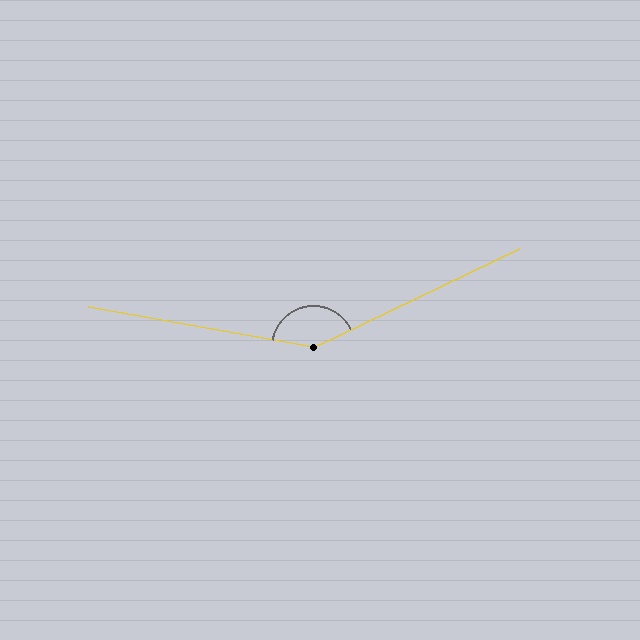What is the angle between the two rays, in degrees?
Approximately 144 degrees.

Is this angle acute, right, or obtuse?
It is obtuse.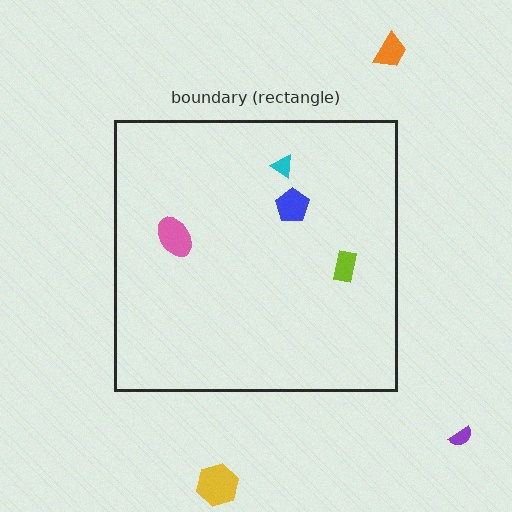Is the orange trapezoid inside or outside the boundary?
Outside.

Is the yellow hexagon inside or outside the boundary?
Outside.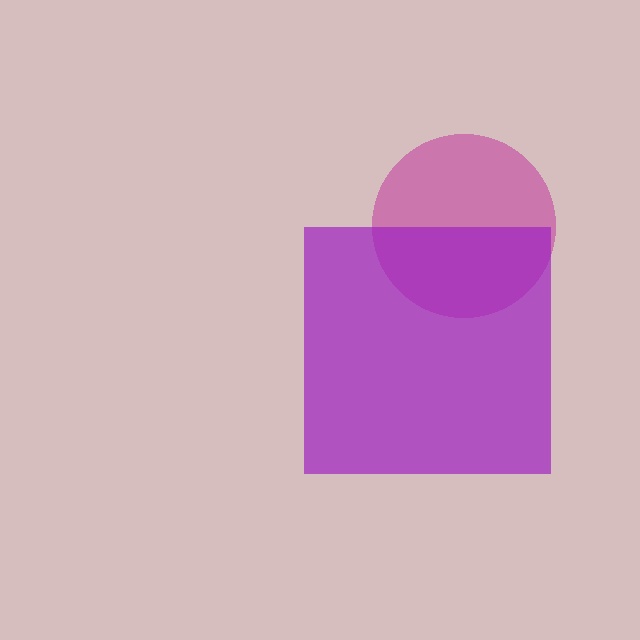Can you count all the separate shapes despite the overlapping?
Yes, there are 2 separate shapes.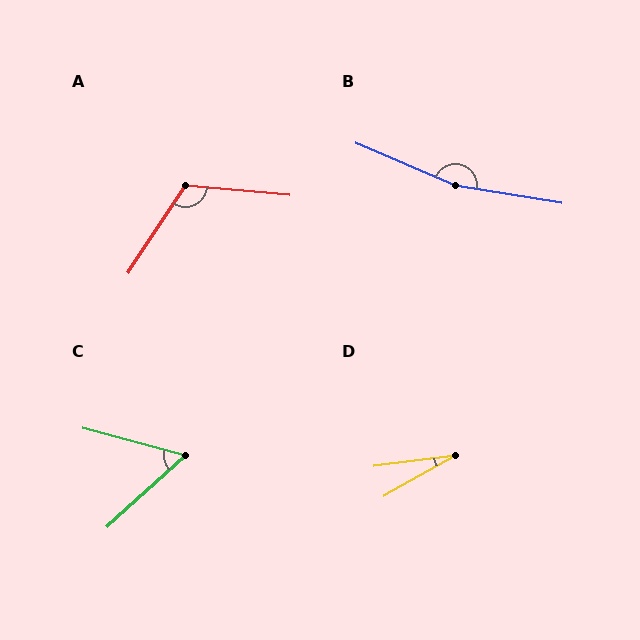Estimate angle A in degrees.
Approximately 118 degrees.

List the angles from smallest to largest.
D (22°), C (57°), A (118°), B (166°).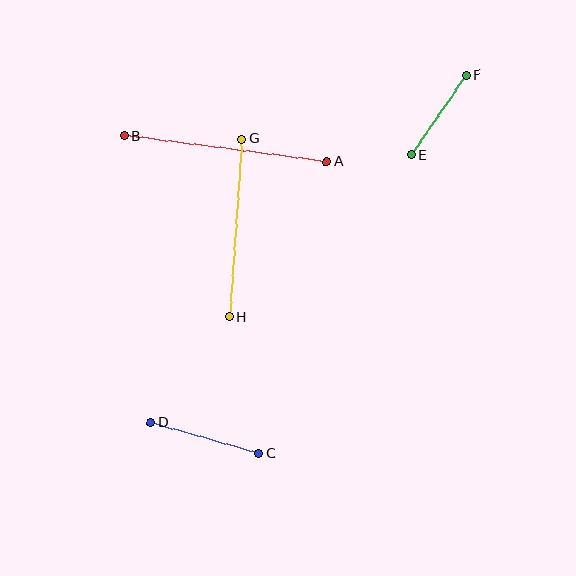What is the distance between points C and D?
The distance is approximately 113 pixels.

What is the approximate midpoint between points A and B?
The midpoint is at approximately (226, 149) pixels.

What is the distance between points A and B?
The distance is approximately 204 pixels.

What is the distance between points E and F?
The distance is approximately 96 pixels.